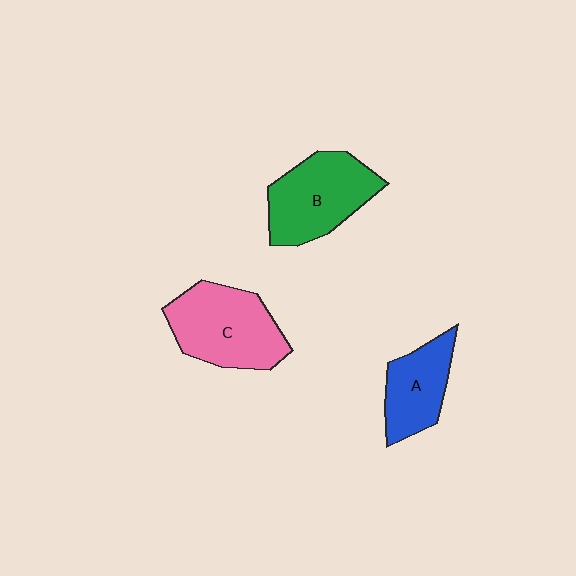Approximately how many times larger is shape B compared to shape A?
Approximately 1.4 times.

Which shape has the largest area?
Shape C (pink).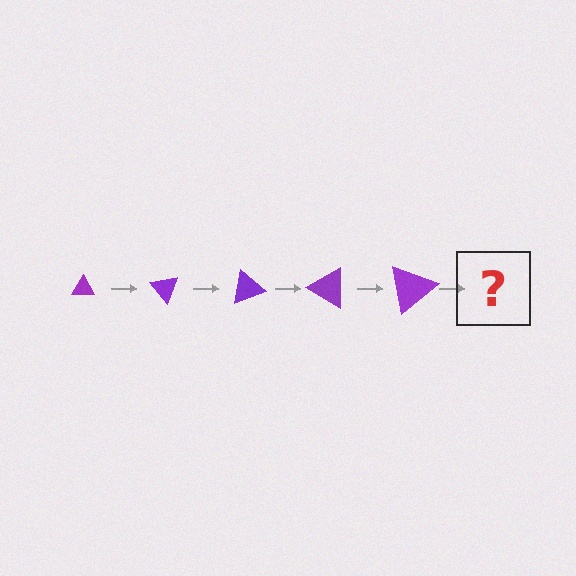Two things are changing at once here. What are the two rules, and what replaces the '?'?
The two rules are that the triangle grows larger each step and it rotates 50 degrees each step. The '?' should be a triangle, larger than the previous one and rotated 250 degrees from the start.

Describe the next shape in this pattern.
It should be a triangle, larger than the previous one and rotated 250 degrees from the start.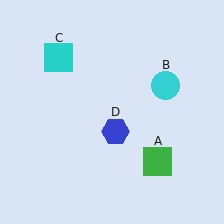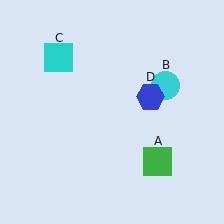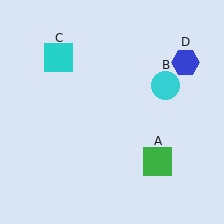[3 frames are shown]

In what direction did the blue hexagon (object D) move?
The blue hexagon (object D) moved up and to the right.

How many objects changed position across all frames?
1 object changed position: blue hexagon (object D).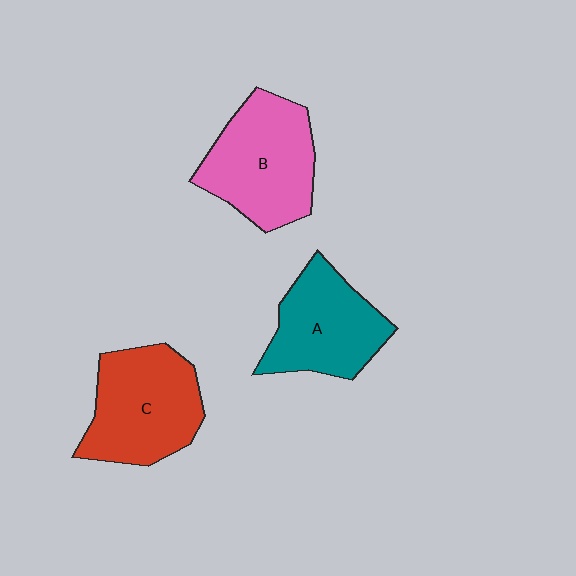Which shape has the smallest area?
Shape A (teal).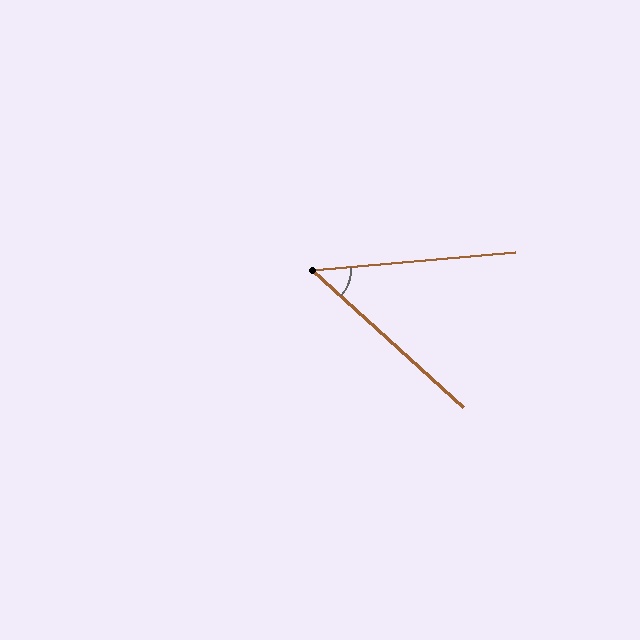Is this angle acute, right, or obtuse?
It is acute.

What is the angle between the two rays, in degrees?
Approximately 47 degrees.